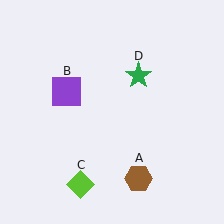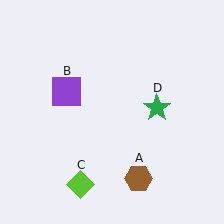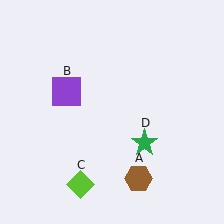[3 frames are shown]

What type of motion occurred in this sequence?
The green star (object D) rotated clockwise around the center of the scene.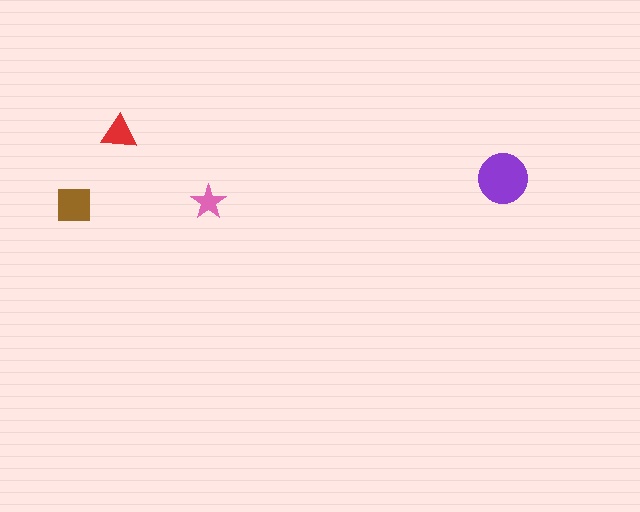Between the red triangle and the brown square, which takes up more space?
The brown square.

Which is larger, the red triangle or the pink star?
The red triangle.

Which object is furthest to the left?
The brown square is leftmost.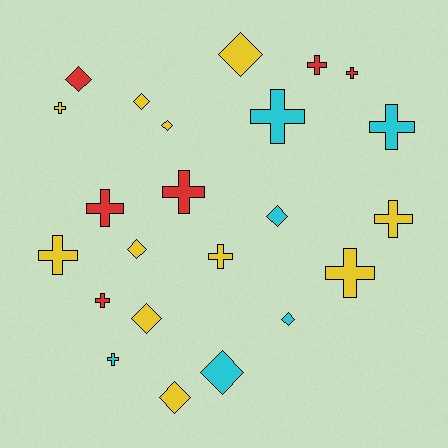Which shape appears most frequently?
Cross, with 13 objects.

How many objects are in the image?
There are 23 objects.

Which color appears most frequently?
Yellow, with 11 objects.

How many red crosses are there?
There are 5 red crosses.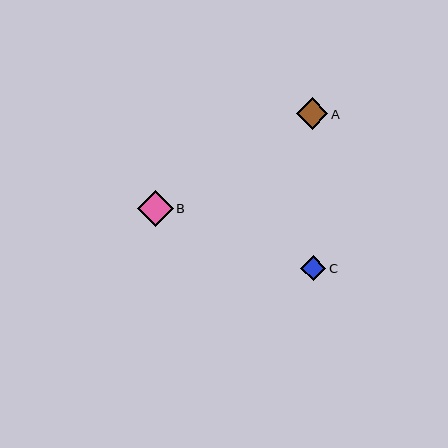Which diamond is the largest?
Diamond B is the largest with a size of approximately 36 pixels.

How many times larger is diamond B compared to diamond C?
Diamond B is approximately 1.4 times the size of diamond C.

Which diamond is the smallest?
Diamond C is the smallest with a size of approximately 25 pixels.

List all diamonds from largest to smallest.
From largest to smallest: B, A, C.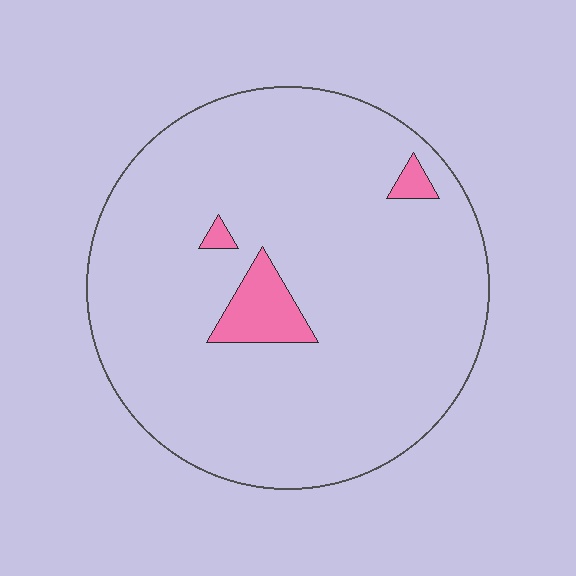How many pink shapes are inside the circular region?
3.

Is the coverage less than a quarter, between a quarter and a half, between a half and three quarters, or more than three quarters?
Less than a quarter.